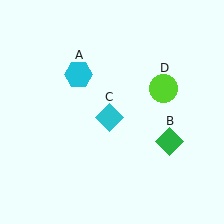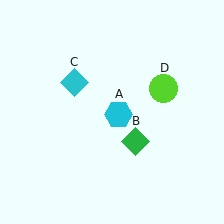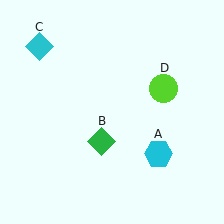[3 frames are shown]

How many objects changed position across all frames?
3 objects changed position: cyan hexagon (object A), green diamond (object B), cyan diamond (object C).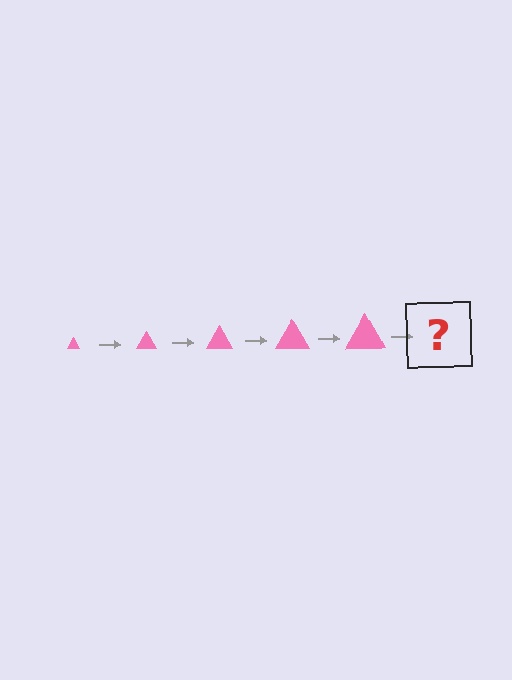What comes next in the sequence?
The next element should be a pink triangle, larger than the previous one.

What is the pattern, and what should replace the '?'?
The pattern is that the triangle gets progressively larger each step. The '?' should be a pink triangle, larger than the previous one.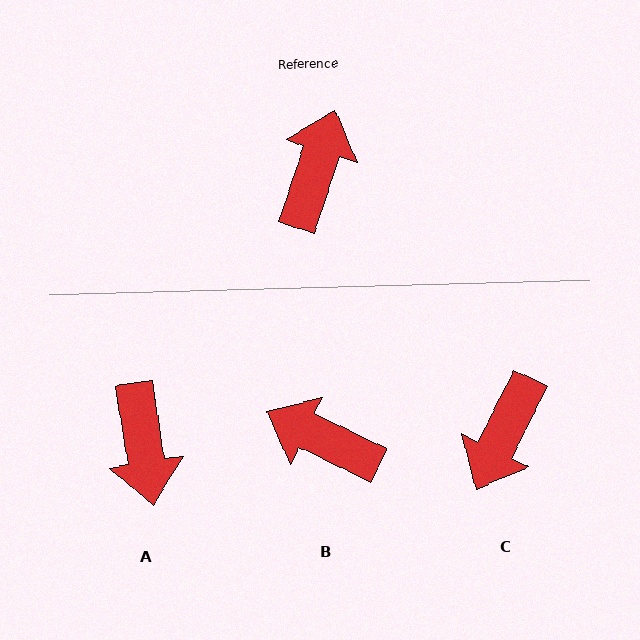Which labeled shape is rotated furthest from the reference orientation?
C, about 172 degrees away.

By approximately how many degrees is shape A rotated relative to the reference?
Approximately 153 degrees clockwise.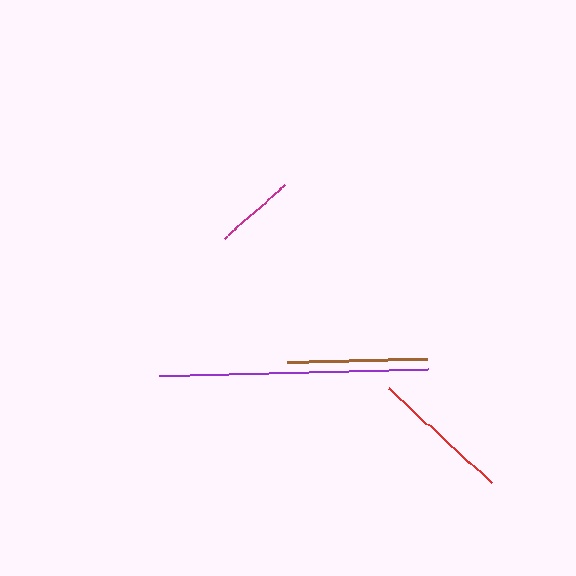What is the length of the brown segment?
The brown segment is approximately 140 pixels long.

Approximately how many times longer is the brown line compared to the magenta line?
The brown line is approximately 1.7 times the length of the magenta line.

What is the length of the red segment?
The red segment is approximately 139 pixels long.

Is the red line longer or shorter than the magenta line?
The red line is longer than the magenta line.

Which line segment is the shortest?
The magenta line is the shortest at approximately 81 pixels.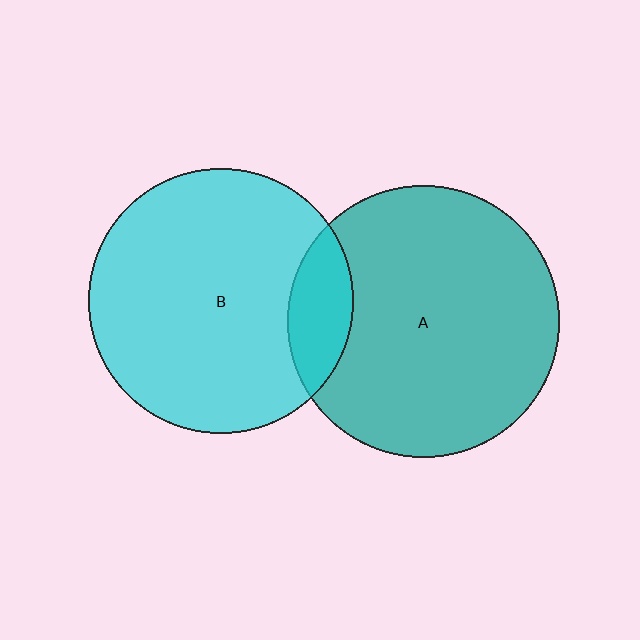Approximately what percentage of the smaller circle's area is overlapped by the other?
Approximately 15%.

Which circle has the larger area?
Circle A (teal).